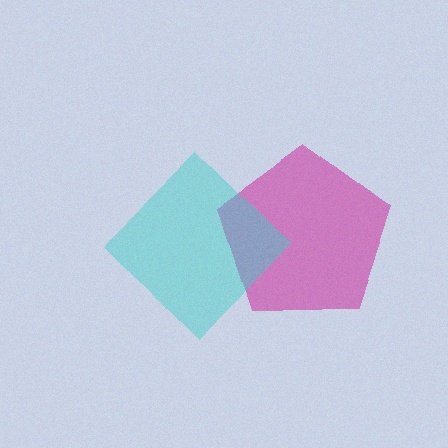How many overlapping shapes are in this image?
There are 2 overlapping shapes in the image.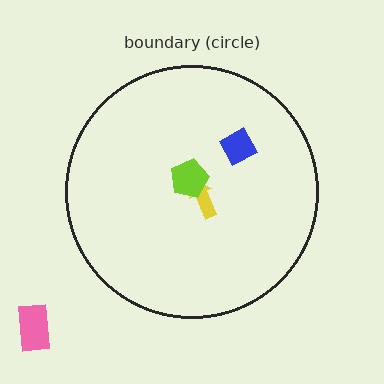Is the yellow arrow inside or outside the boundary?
Inside.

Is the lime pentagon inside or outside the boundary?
Inside.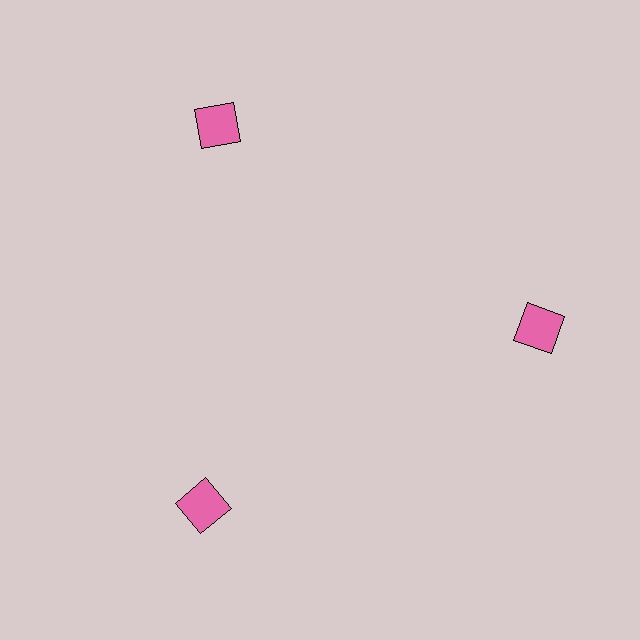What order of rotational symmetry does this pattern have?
This pattern has 3-fold rotational symmetry.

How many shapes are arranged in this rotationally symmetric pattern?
There are 3 shapes, arranged in 3 groups of 1.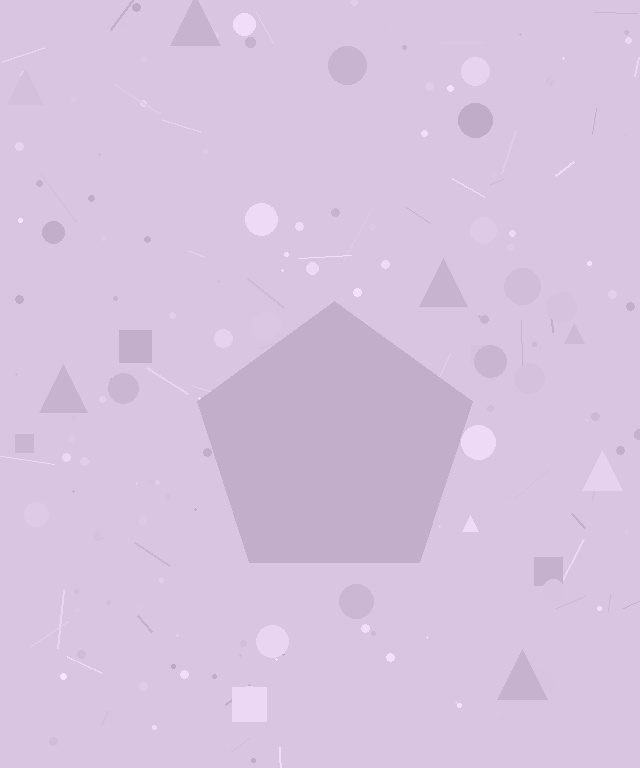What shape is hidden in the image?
A pentagon is hidden in the image.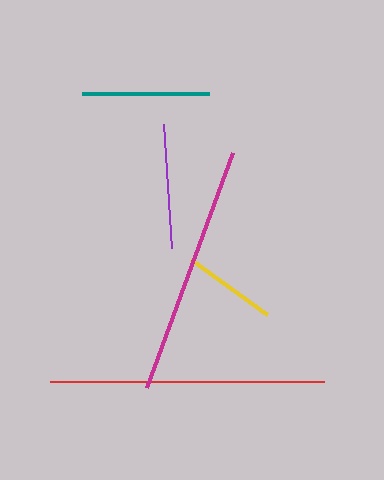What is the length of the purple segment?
The purple segment is approximately 125 pixels long.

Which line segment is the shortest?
The yellow line is the shortest at approximately 94 pixels.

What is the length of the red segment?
The red segment is approximately 274 pixels long.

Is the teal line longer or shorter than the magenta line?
The magenta line is longer than the teal line.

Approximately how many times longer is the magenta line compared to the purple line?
The magenta line is approximately 2.0 times the length of the purple line.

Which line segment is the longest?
The red line is the longest at approximately 274 pixels.